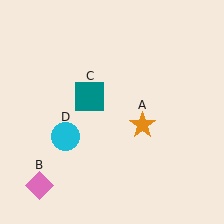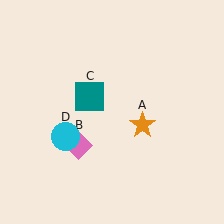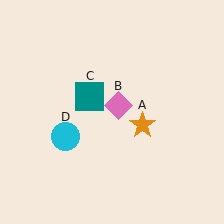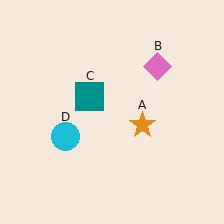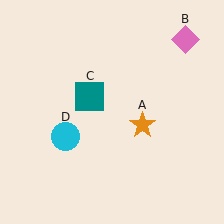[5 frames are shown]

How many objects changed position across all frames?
1 object changed position: pink diamond (object B).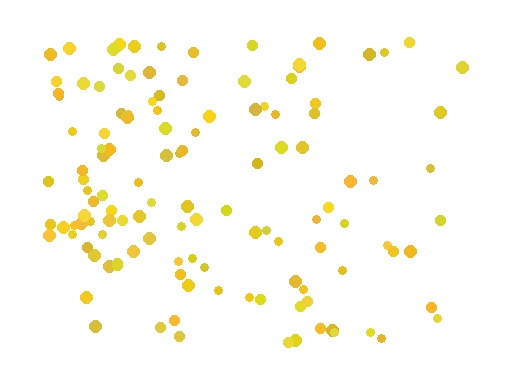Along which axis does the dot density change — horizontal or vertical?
Horizontal.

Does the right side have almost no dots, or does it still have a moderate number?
Still a moderate number, just noticeably fewer than the left.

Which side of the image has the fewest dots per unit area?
The right.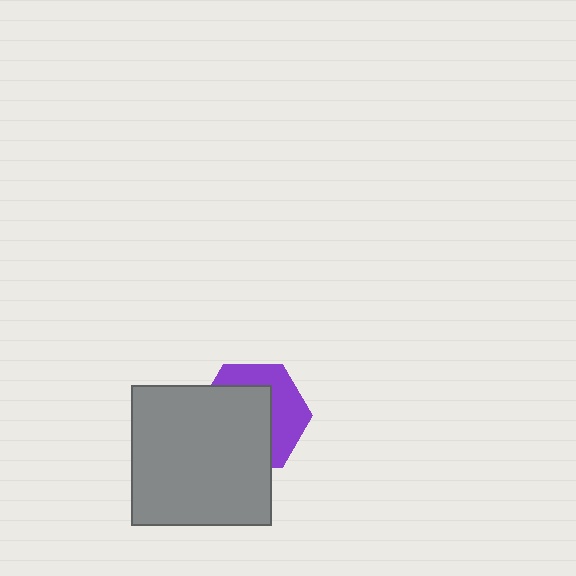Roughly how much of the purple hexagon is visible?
A small part of it is visible (roughly 42%).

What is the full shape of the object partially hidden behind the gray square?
The partially hidden object is a purple hexagon.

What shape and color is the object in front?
The object in front is a gray square.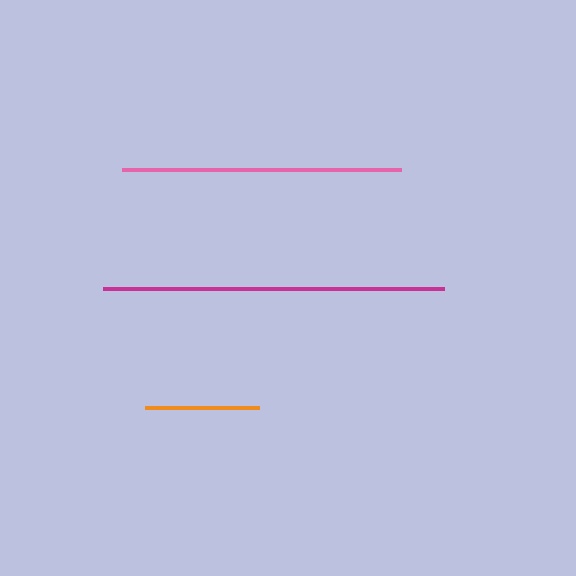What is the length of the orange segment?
The orange segment is approximately 114 pixels long.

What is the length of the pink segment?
The pink segment is approximately 278 pixels long.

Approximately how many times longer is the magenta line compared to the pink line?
The magenta line is approximately 1.2 times the length of the pink line.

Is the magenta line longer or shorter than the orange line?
The magenta line is longer than the orange line.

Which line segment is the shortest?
The orange line is the shortest at approximately 114 pixels.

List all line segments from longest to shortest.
From longest to shortest: magenta, pink, orange.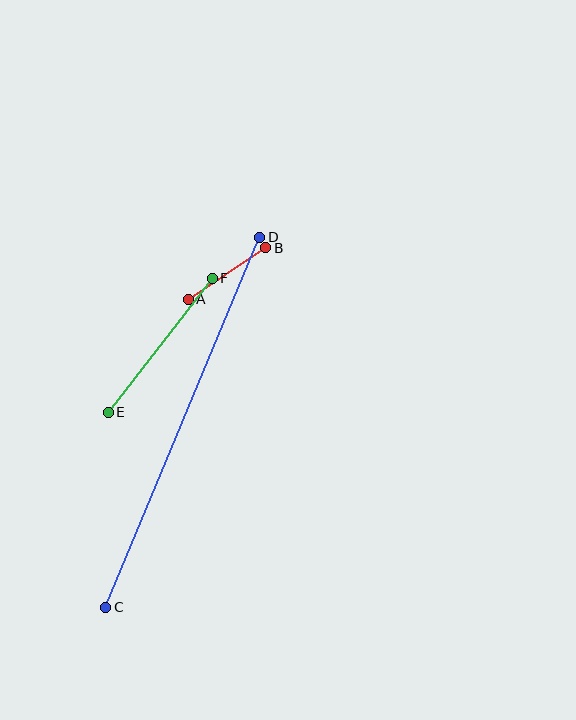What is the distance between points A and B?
The distance is approximately 93 pixels.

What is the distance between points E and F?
The distance is approximately 170 pixels.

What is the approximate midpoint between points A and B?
The midpoint is at approximately (227, 274) pixels.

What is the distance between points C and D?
The distance is approximately 401 pixels.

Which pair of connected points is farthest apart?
Points C and D are farthest apart.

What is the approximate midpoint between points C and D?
The midpoint is at approximately (183, 422) pixels.